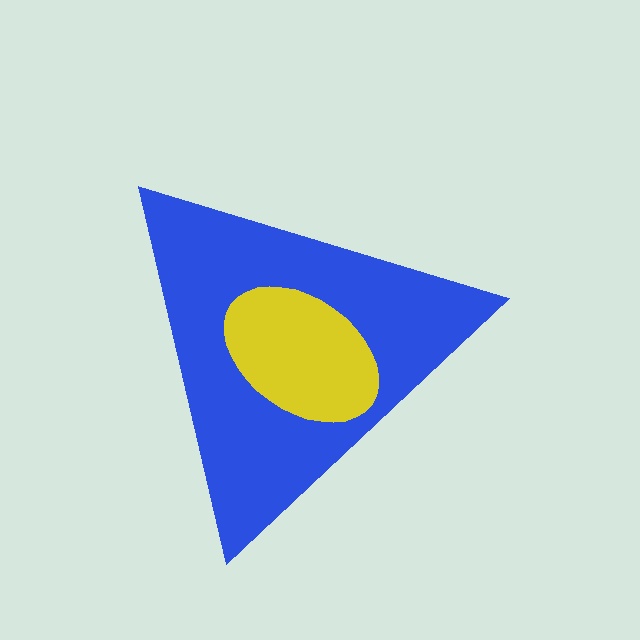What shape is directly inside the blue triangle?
The yellow ellipse.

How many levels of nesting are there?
2.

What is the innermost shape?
The yellow ellipse.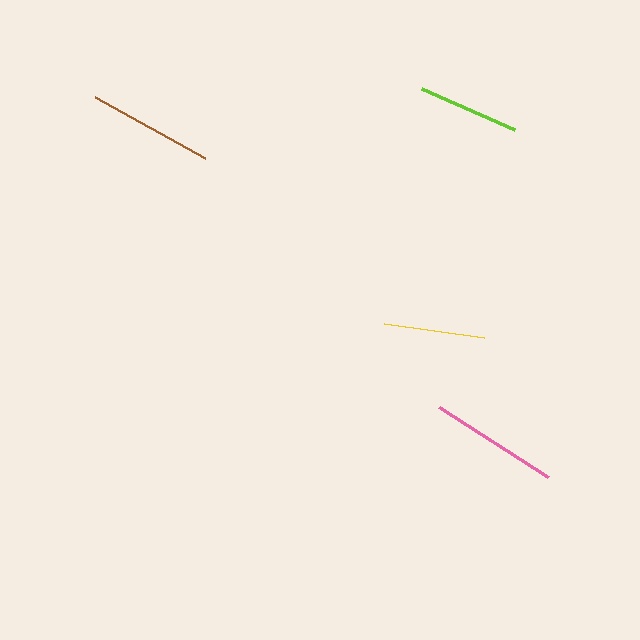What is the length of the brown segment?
The brown segment is approximately 126 pixels long.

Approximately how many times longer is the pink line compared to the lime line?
The pink line is approximately 1.3 times the length of the lime line.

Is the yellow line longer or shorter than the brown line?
The brown line is longer than the yellow line.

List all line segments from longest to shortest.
From longest to shortest: pink, brown, lime, yellow.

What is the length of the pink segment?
The pink segment is approximately 130 pixels long.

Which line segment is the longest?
The pink line is the longest at approximately 130 pixels.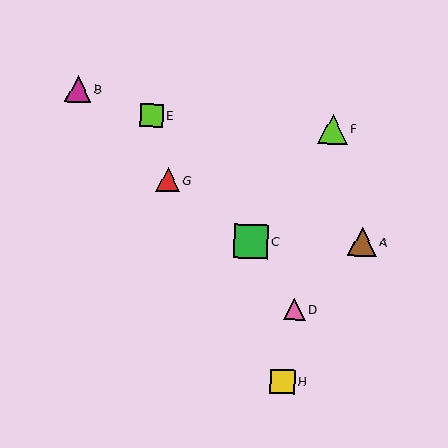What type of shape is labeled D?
Shape D is a pink triangle.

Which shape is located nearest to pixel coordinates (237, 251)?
The green square (labeled C) at (251, 241) is nearest to that location.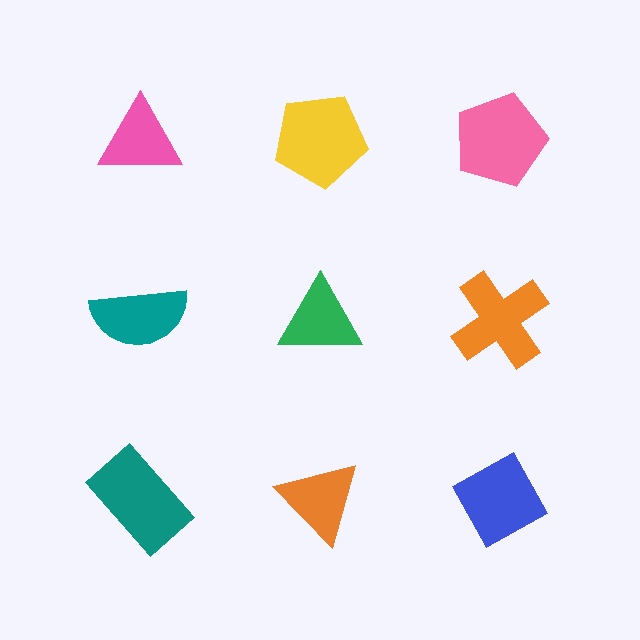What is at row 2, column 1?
A teal semicircle.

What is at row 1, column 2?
A yellow pentagon.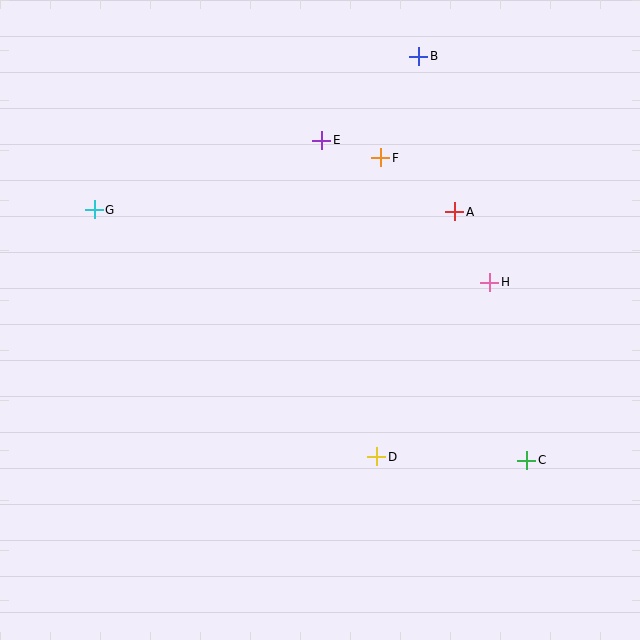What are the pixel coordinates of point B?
Point B is at (419, 56).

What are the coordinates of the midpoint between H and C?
The midpoint between H and C is at (508, 371).